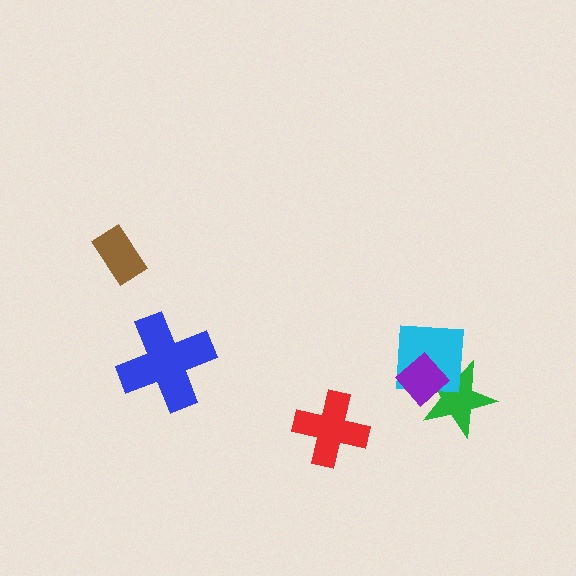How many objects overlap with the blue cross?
0 objects overlap with the blue cross.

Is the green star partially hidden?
Yes, it is partially covered by another shape.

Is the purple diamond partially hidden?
No, no other shape covers it.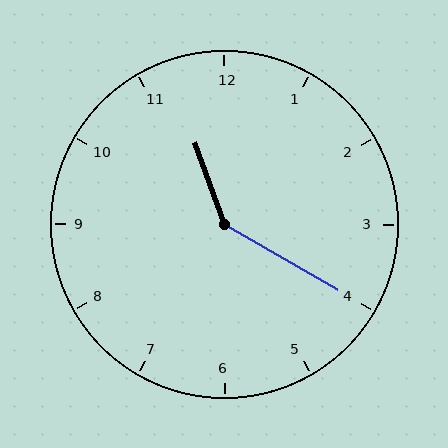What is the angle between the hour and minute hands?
Approximately 140 degrees.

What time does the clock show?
11:20.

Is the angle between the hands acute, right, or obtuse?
It is obtuse.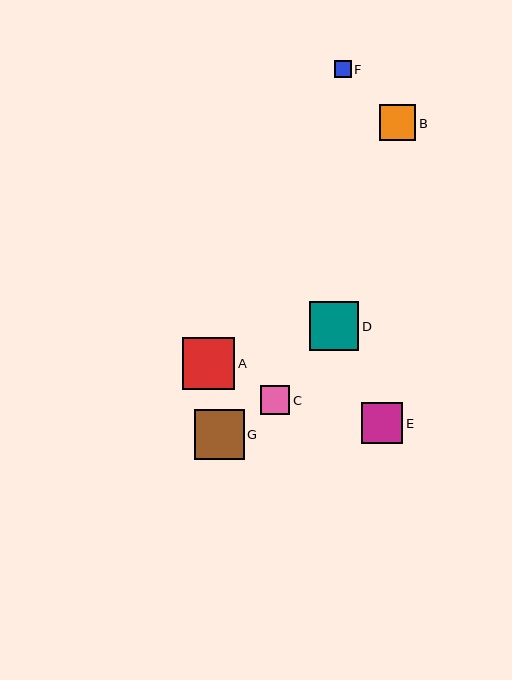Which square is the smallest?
Square F is the smallest with a size of approximately 16 pixels.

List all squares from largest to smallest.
From largest to smallest: A, G, D, E, B, C, F.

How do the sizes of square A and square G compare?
Square A and square G are approximately the same size.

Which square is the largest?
Square A is the largest with a size of approximately 52 pixels.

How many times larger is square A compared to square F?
Square A is approximately 3.2 times the size of square F.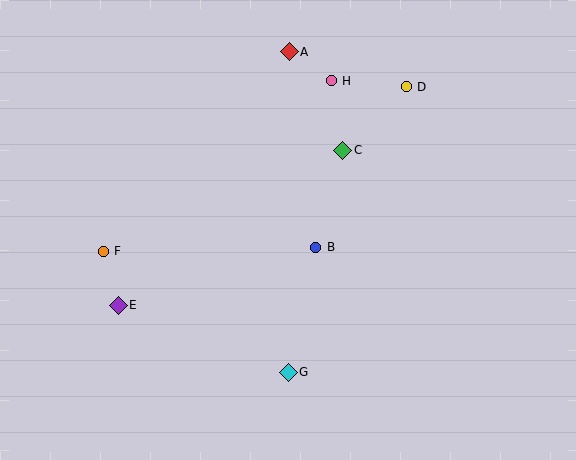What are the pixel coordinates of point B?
Point B is at (316, 247).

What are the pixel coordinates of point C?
Point C is at (343, 150).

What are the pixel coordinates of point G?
Point G is at (288, 372).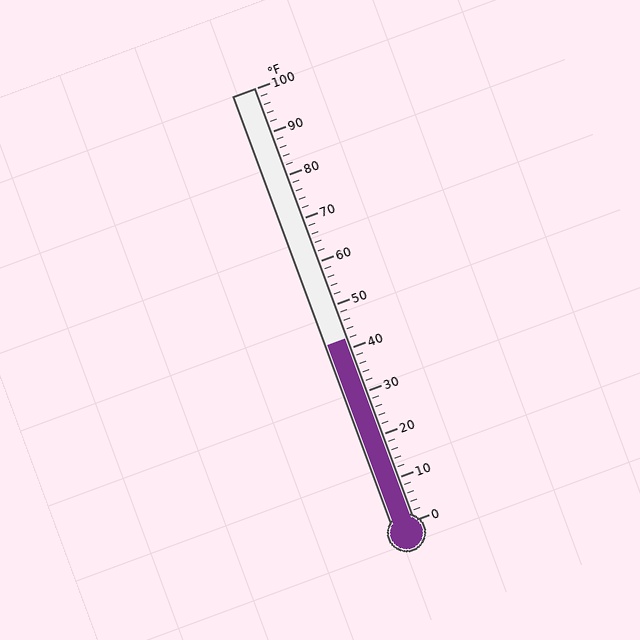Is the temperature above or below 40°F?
The temperature is above 40°F.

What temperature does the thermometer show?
The thermometer shows approximately 42°F.